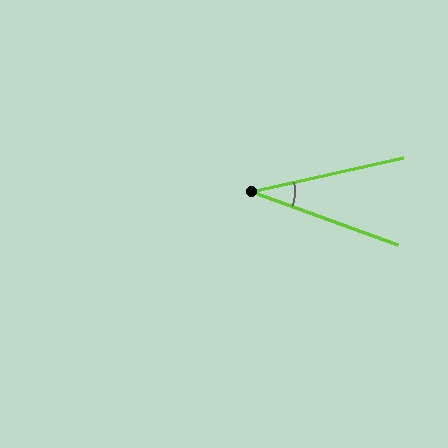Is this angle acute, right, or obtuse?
It is acute.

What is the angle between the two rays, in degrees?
Approximately 32 degrees.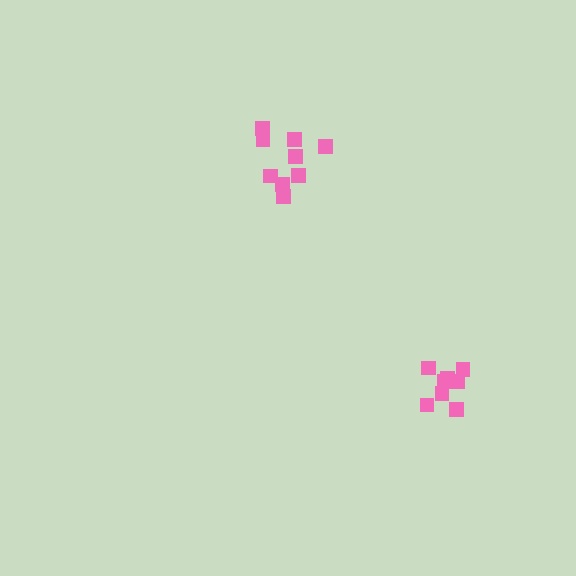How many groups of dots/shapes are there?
There are 2 groups.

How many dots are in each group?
Group 1: 9 dots, Group 2: 9 dots (18 total).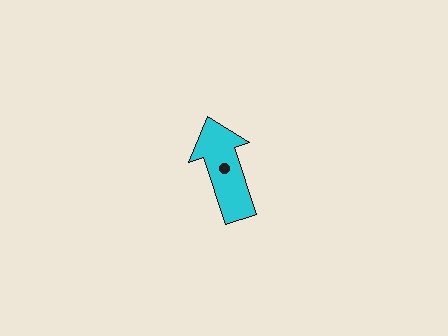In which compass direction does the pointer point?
North.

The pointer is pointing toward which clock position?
Roughly 11 o'clock.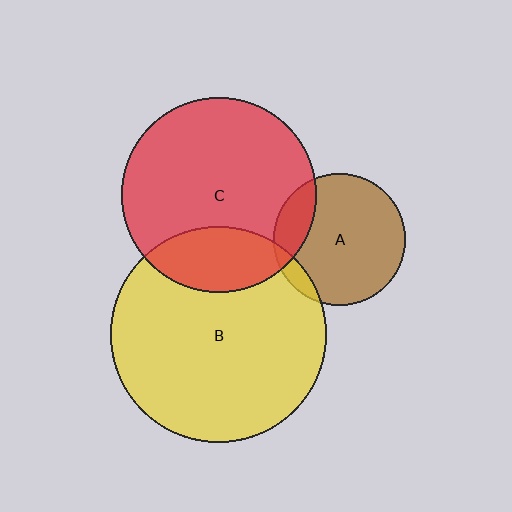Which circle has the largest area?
Circle B (yellow).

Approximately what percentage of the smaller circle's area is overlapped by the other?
Approximately 15%.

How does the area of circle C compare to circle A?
Approximately 2.2 times.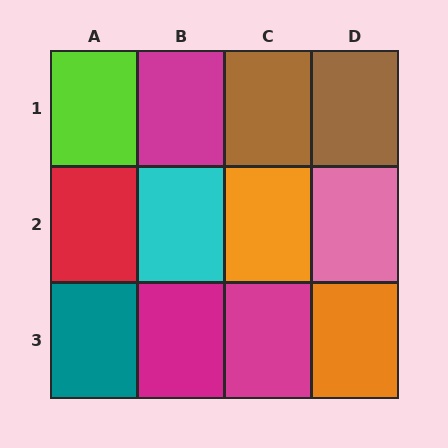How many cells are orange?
2 cells are orange.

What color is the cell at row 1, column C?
Brown.